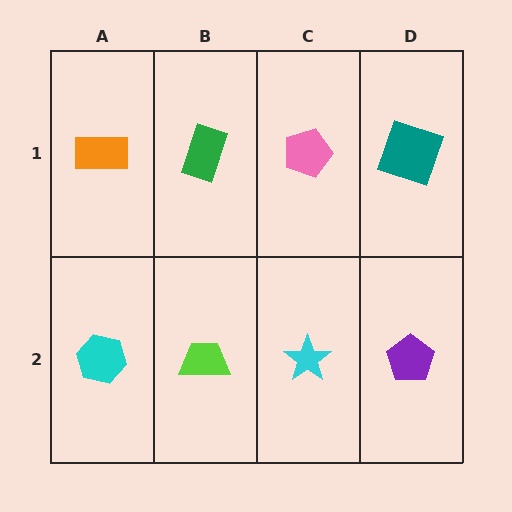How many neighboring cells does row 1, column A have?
2.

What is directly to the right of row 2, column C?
A purple pentagon.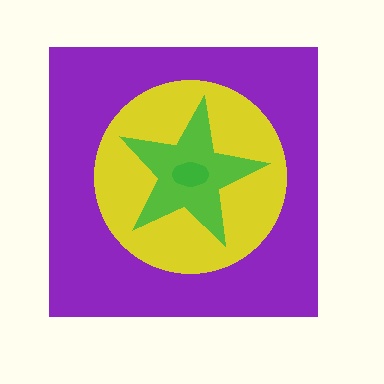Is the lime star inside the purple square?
Yes.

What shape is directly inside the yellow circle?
The lime star.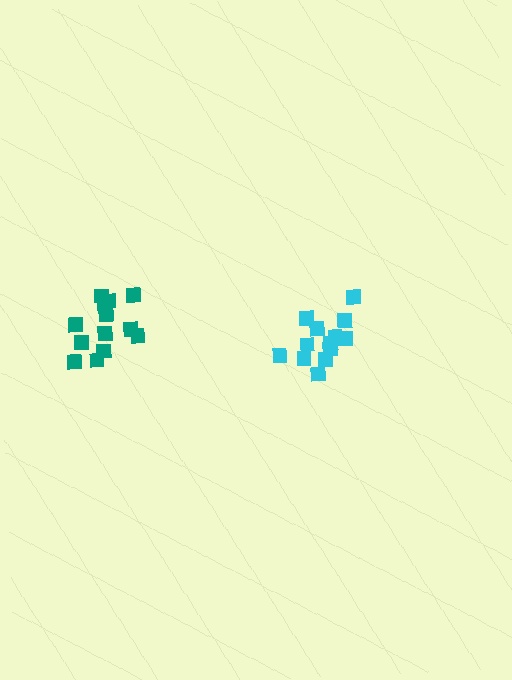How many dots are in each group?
Group 1: 13 dots, Group 2: 13 dots (26 total).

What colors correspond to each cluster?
The clusters are colored: cyan, teal.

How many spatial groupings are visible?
There are 2 spatial groupings.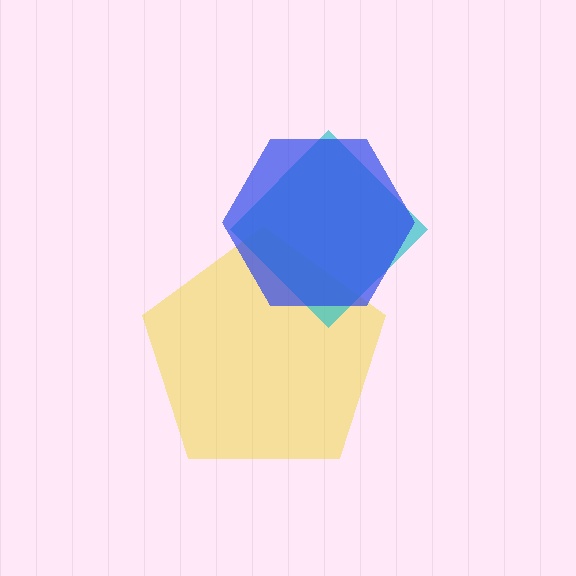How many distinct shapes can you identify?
There are 3 distinct shapes: a yellow pentagon, a cyan diamond, a blue hexagon.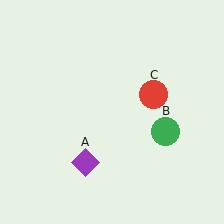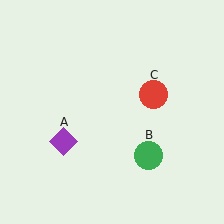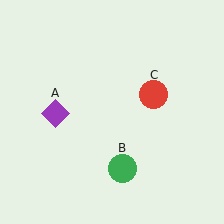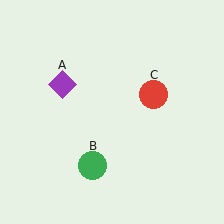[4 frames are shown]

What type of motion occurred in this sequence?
The purple diamond (object A), green circle (object B) rotated clockwise around the center of the scene.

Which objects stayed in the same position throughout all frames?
Red circle (object C) remained stationary.